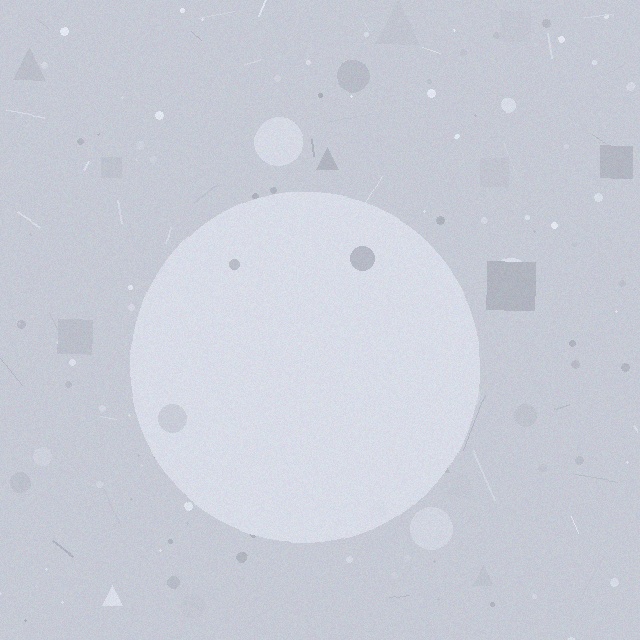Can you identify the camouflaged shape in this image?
The camouflaged shape is a circle.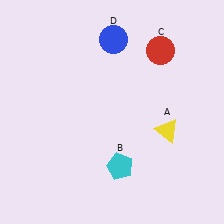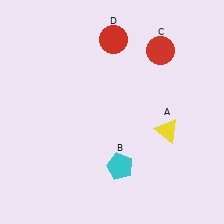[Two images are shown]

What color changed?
The circle (D) changed from blue in Image 1 to red in Image 2.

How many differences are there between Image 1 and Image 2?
There is 1 difference between the two images.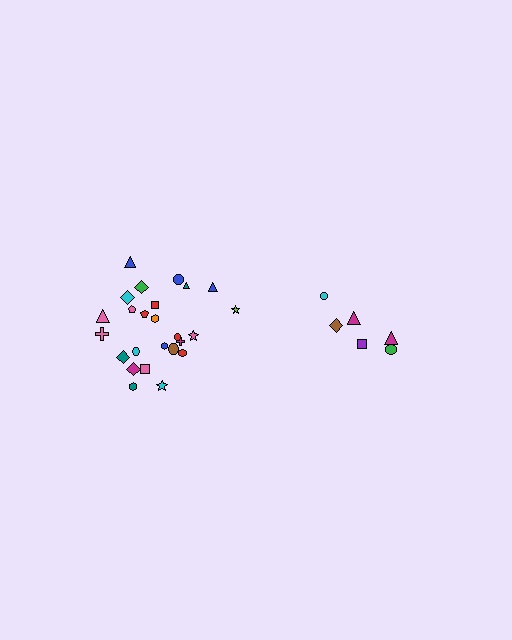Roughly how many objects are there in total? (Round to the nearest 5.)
Roughly 30 objects in total.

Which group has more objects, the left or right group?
The left group.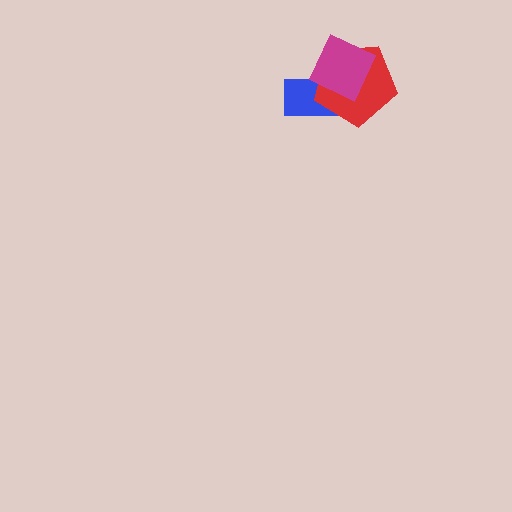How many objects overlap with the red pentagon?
2 objects overlap with the red pentagon.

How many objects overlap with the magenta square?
2 objects overlap with the magenta square.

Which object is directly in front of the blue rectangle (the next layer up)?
The red pentagon is directly in front of the blue rectangle.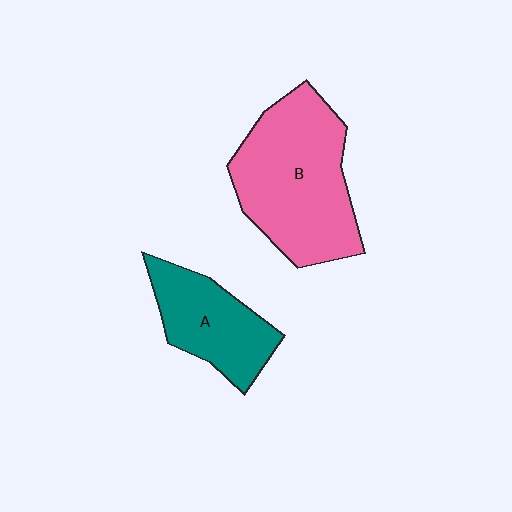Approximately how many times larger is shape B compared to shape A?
Approximately 1.7 times.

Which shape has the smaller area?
Shape A (teal).